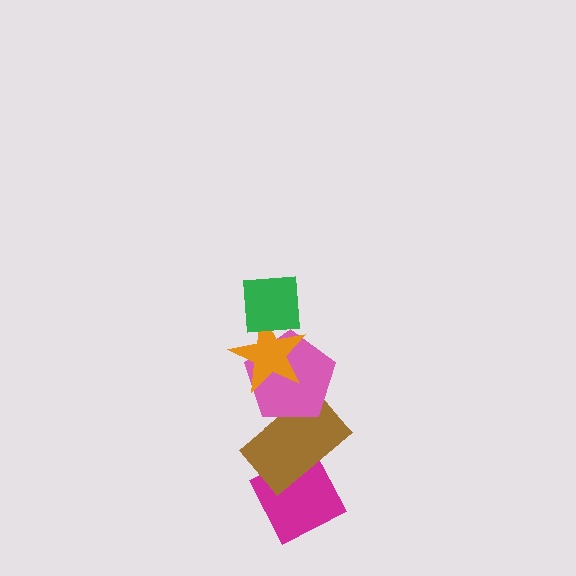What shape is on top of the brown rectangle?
The pink pentagon is on top of the brown rectangle.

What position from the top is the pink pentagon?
The pink pentagon is 3rd from the top.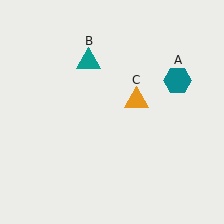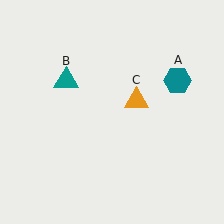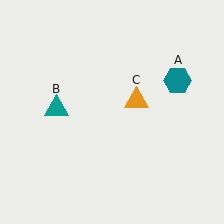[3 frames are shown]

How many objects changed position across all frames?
1 object changed position: teal triangle (object B).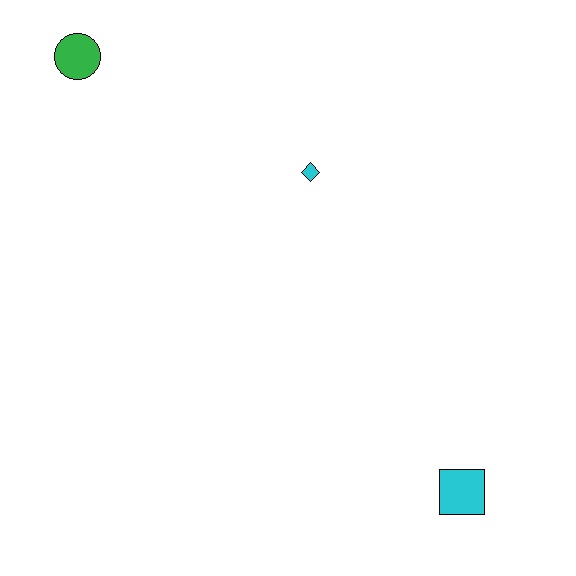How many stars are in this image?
There are no stars.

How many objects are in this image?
There are 3 objects.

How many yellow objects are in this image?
There are no yellow objects.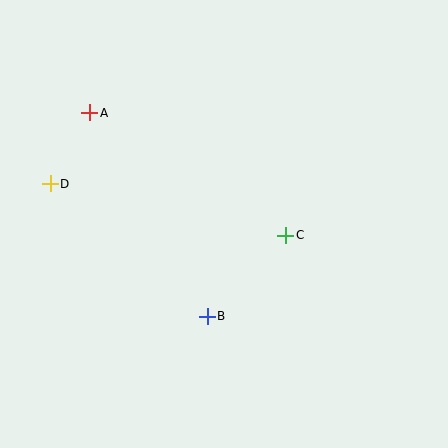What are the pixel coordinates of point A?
Point A is at (90, 113).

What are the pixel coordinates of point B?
Point B is at (207, 316).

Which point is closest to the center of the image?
Point C at (286, 235) is closest to the center.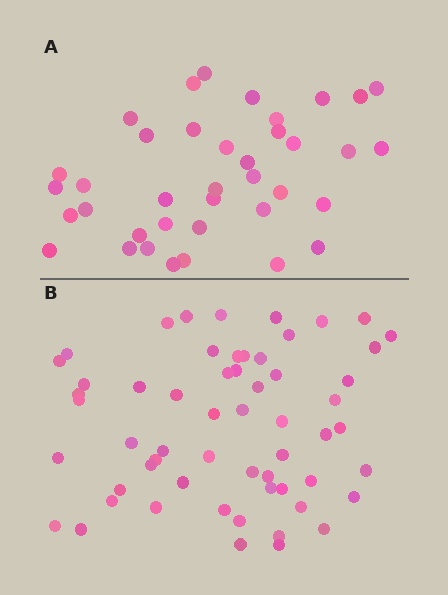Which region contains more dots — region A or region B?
Region B (the bottom region) has more dots.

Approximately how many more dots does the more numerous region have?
Region B has approximately 20 more dots than region A.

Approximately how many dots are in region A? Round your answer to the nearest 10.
About 40 dots. (The exact count is 38, which rounds to 40.)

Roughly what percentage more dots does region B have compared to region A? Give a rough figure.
About 55% more.